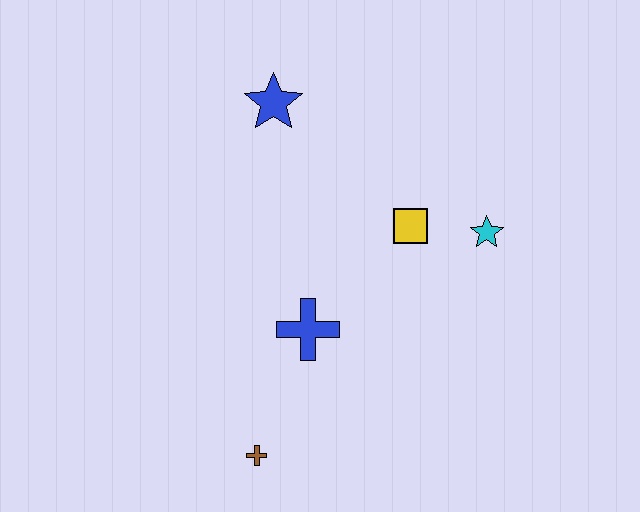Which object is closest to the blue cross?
The brown cross is closest to the blue cross.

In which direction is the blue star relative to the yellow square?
The blue star is to the left of the yellow square.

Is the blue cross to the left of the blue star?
No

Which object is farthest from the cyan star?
The brown cross is farthest from the cyan star.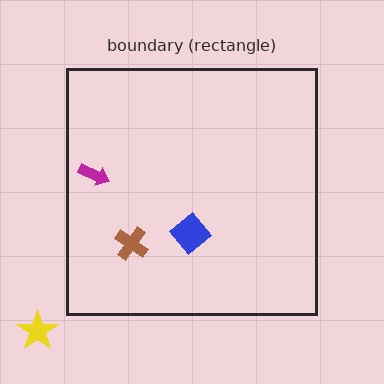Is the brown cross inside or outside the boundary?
Inside.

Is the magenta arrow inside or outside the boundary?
Inside.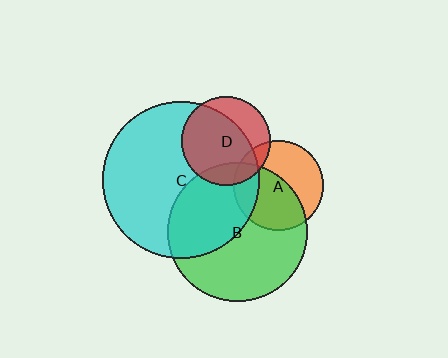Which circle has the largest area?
Circle C (cyan).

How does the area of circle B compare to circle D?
Approximately 2.5 times.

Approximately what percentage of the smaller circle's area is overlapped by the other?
Approximately 15%.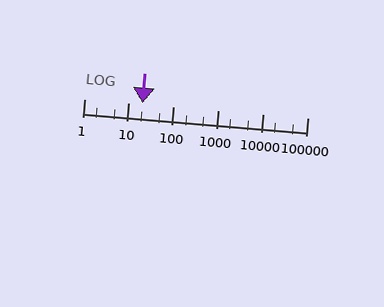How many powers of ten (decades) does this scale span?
The scale spans 5 decades, from 1 to 100000.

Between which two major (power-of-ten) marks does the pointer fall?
The pointer is between 10 and 100.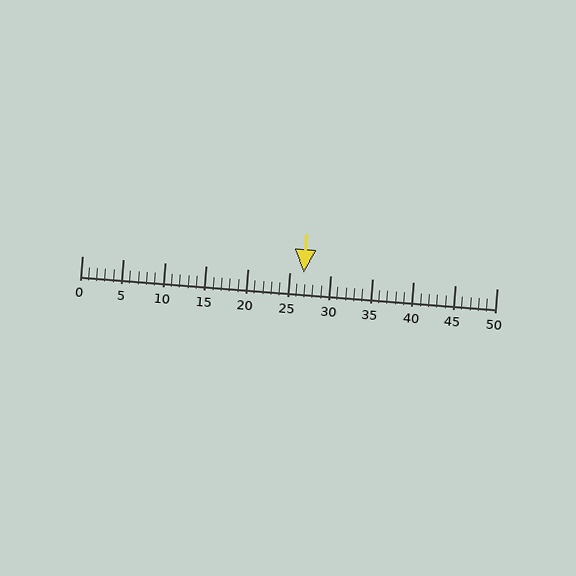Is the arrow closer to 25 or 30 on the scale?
The arrow is closer to 25.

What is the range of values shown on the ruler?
The ruler shows values from 0 to 50.